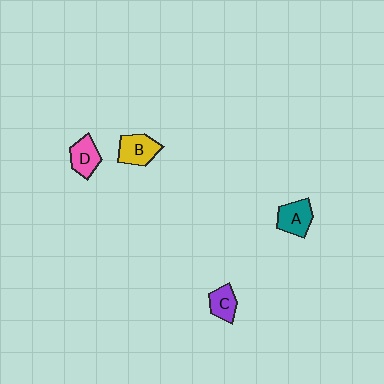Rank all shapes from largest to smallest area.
From largest to smallest: B (yellow), A (teal), D (pink), C (purple).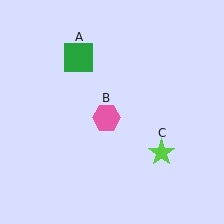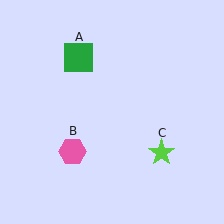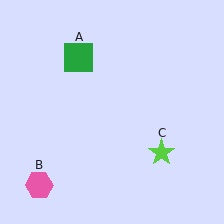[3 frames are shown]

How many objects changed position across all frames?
1 object changed position: pink hexagon (object B).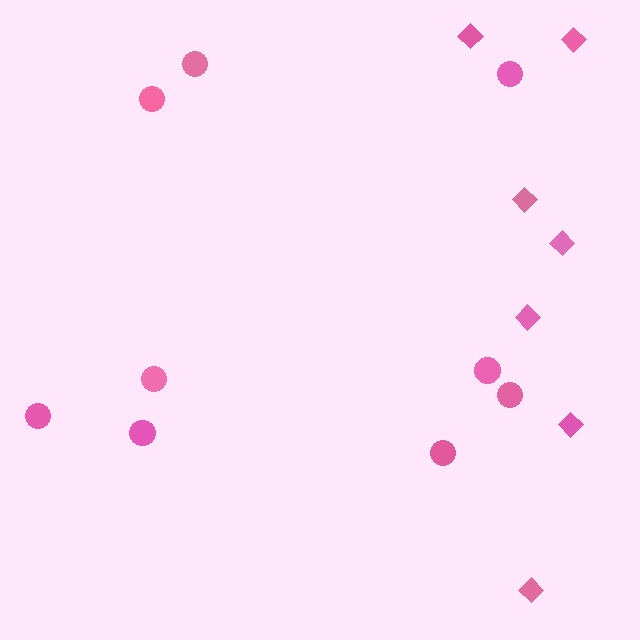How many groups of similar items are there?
There are 2 groups: one group of diamonds (7) and one group of circles (9).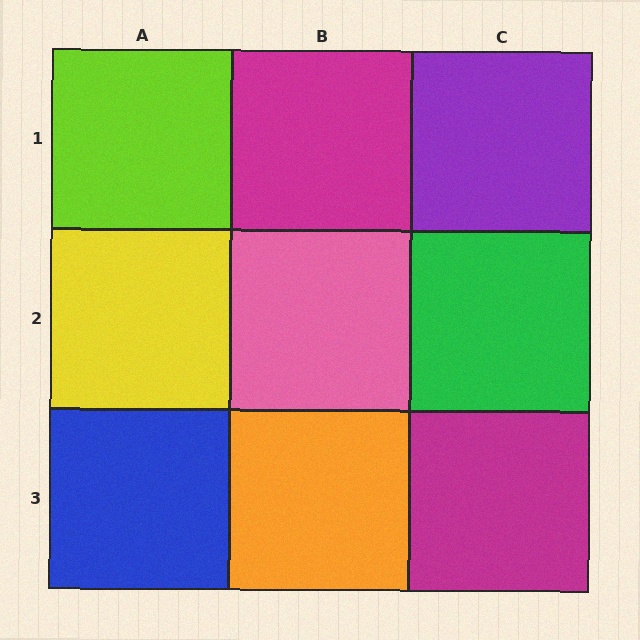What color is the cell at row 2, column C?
Green.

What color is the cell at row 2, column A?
Yellow.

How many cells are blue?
1 cell is blue.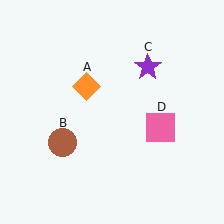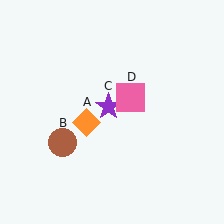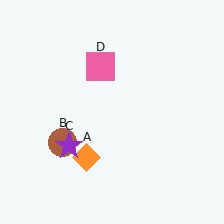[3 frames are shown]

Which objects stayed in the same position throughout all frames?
Brown circle (object B) remained stationary.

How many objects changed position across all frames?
3 objects changed position: orange diamond (object A), purple star (object C), pink square (object D).